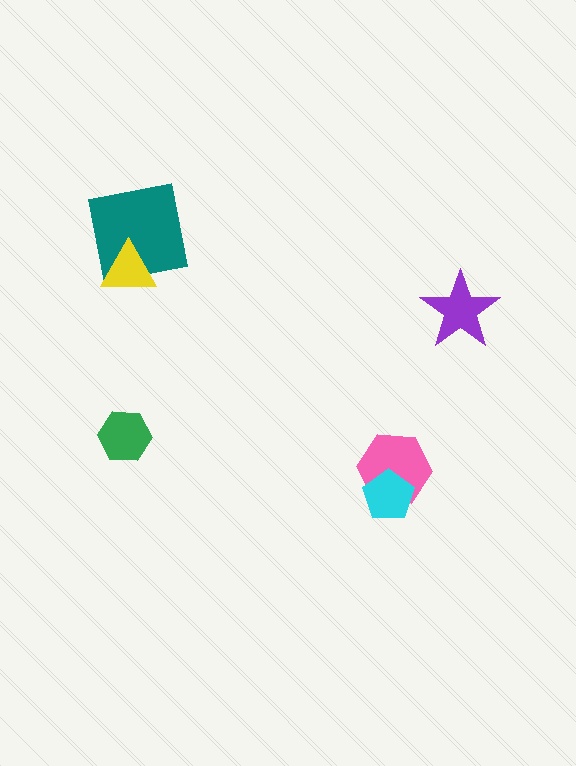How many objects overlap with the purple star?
0 objects overlap with the purple star.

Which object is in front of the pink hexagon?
The cyan pentagon is in front of the pink hexagon.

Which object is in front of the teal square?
The yellow triangle is in front of the teal square.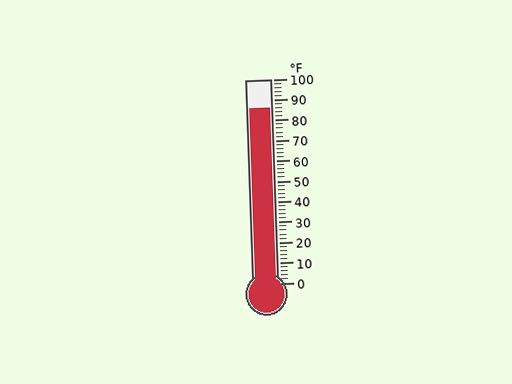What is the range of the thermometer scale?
The thermometer scale ranges from 0°F to 100°F.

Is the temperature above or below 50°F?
The temperature is above 50°F.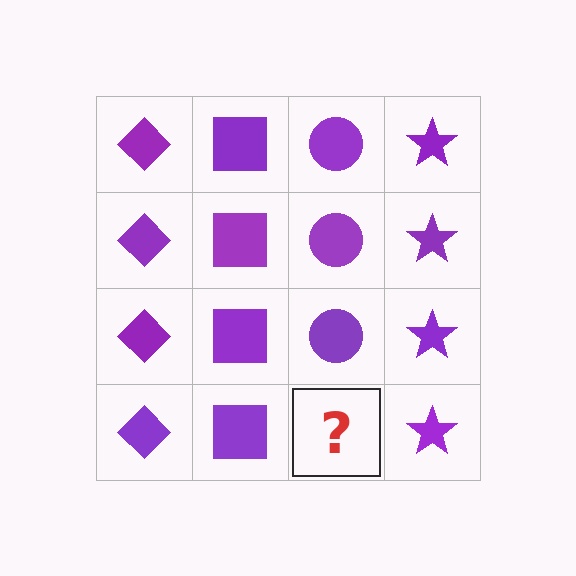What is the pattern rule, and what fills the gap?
The rule is that each column has a consistent shape. The gap should be filled with a purple circle.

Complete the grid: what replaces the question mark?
The question mark should be replaced with a purple circle.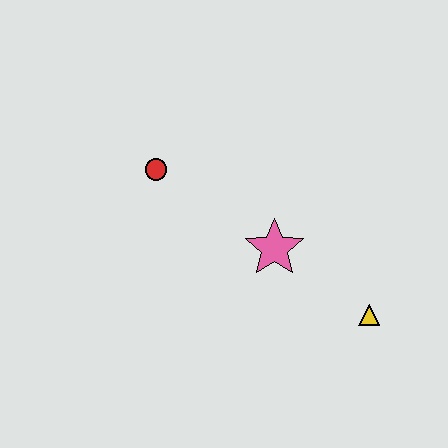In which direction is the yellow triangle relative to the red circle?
The yellow triangle is to the right of the red circle.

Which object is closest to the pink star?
The yellow triangle is closest to the pink star.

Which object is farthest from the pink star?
The red circle is farthest from the pink star.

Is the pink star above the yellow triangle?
Yes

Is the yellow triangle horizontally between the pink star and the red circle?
No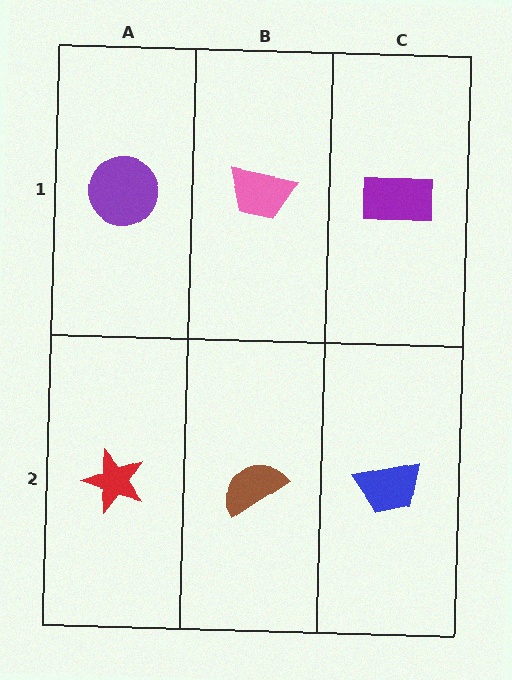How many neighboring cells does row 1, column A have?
2.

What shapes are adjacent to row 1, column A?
A red star (row 2, column A), a pink trapezoid (row 1, column B).